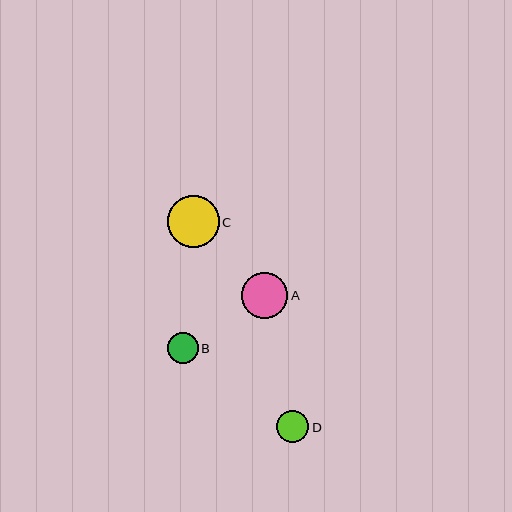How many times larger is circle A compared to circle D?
Circle A is approximately 1.5 times the size of circle D.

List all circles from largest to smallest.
From largest to smallest: C, A, D, B.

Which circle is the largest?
Circle C is the largest with a size of approximately 52 pixels.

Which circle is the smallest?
Circle B is the smallest with a size of approximately 30 pixels.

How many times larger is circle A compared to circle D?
Circle A is approximately 1.5 times the size of circle D.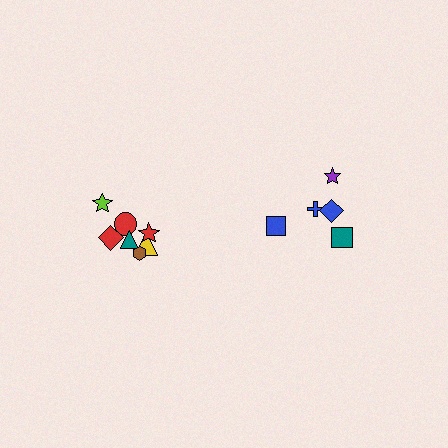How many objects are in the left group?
There are 7 objects.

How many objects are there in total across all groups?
There are 12 objects.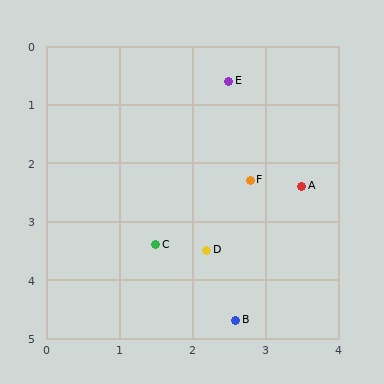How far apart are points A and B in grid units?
Points A and B are about 2.5 grid units apart.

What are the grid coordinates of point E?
Point E is at approximately (2.5, 0.6).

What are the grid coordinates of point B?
Point B is at approximately (2.6, 4.7).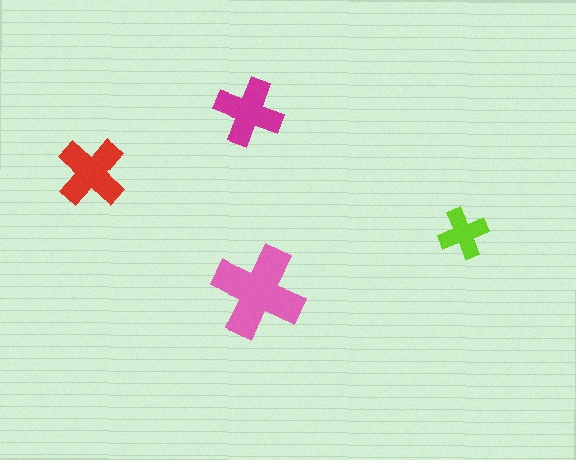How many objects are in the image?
There are 4 objects in the image.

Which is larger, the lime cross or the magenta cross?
The magenta one.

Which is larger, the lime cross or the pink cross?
The pink one.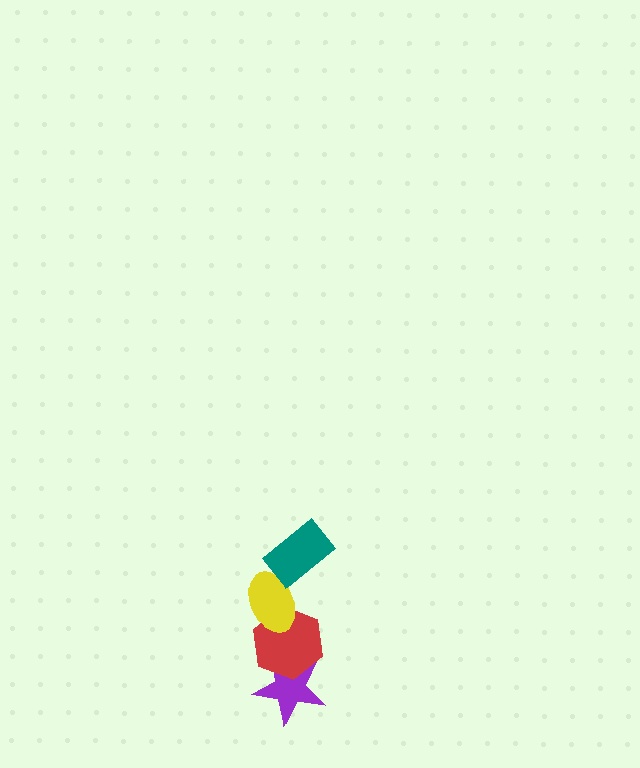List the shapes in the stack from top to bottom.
From top to bottom: the teal rectangle, the yellow ellipse, the red hexagon, the purple star.